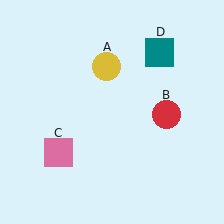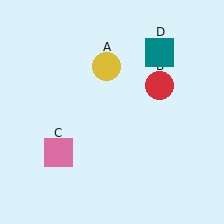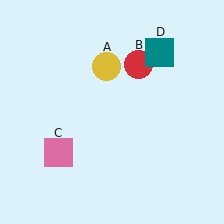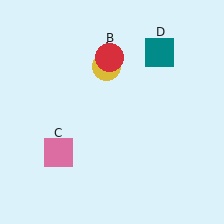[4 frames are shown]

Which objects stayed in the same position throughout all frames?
Yellow circle (object A) and pink square (object C) and teal square (object D) remained stationary.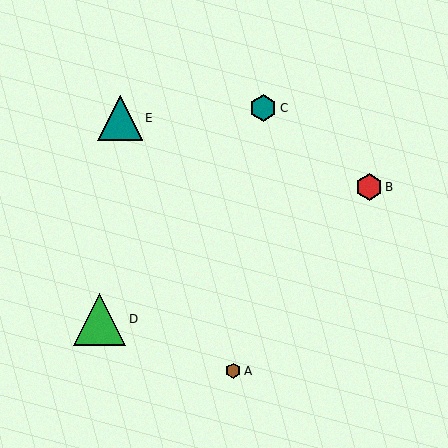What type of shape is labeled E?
Shape E is a teal triangle.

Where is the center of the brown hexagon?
The center of the brown hexagon is at (233, 371).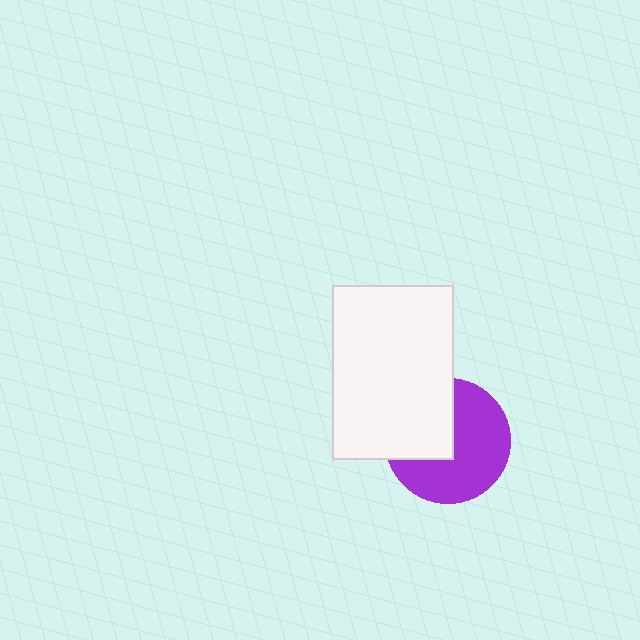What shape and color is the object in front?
The object in front is a white rectangle.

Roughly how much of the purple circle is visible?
About half of it is visible (roughly 62%).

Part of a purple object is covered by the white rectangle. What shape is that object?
It is a circle.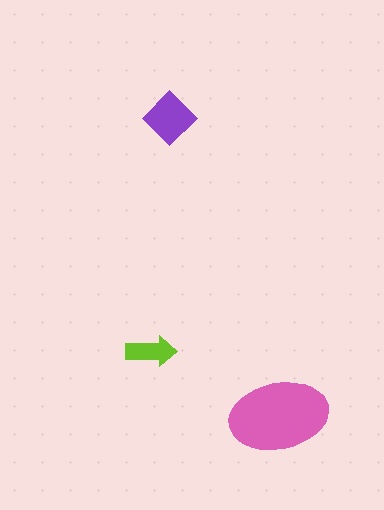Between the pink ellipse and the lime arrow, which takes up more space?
The pink ellipse.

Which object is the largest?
The pink ellipse.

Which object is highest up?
The purple diamond is topmost.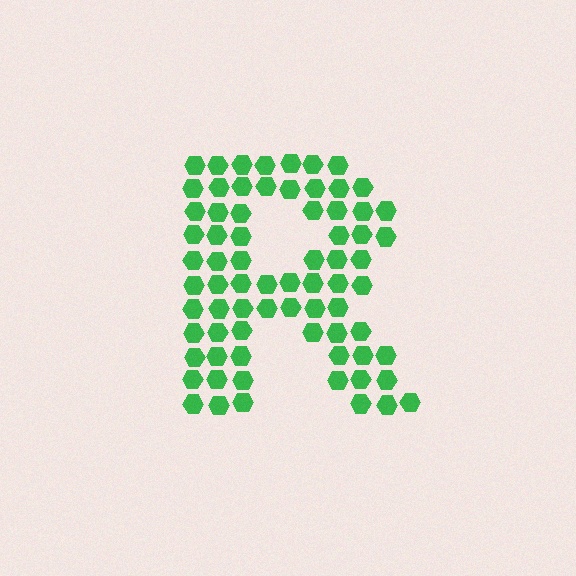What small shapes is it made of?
It is made of small hexagons.